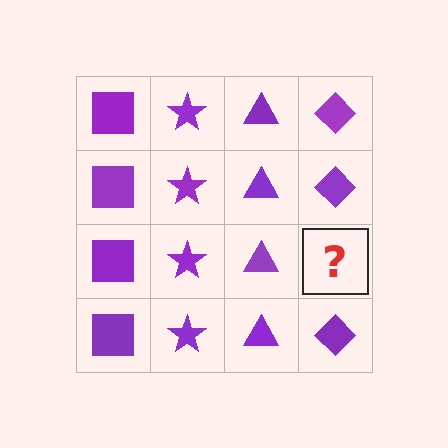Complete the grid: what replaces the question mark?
The question mark should be replaced with a purple diamond.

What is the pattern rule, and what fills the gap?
The rule is that each column has a consistent shape. The gap should be filled with a purple diamond.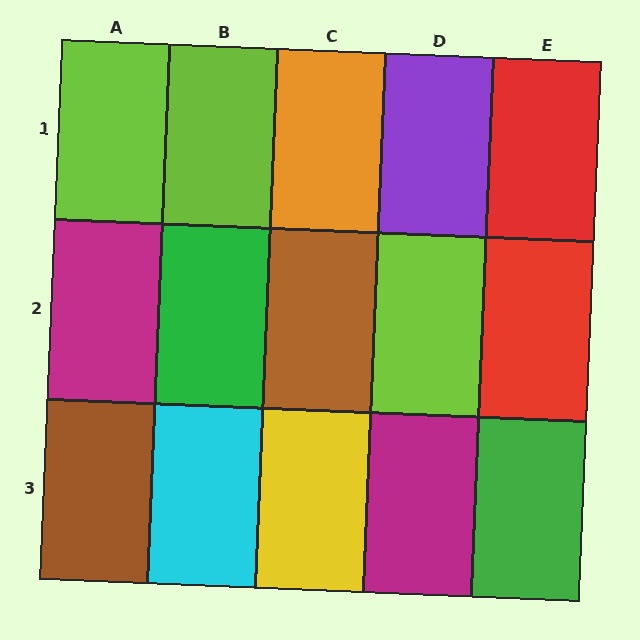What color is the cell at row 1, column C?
Orange.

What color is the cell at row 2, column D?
Lime.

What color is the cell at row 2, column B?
Green.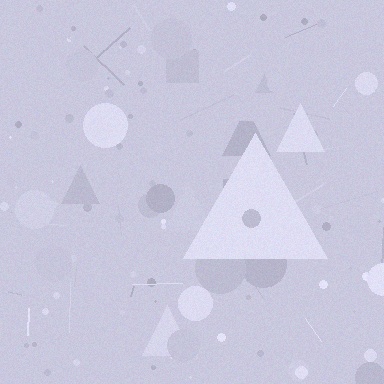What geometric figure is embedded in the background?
A triangle is embedded in the background.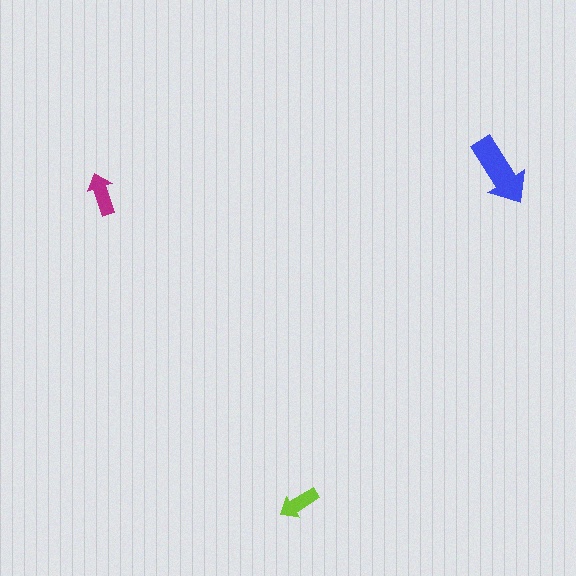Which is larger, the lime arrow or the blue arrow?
The blue one.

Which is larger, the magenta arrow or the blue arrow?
The blue one.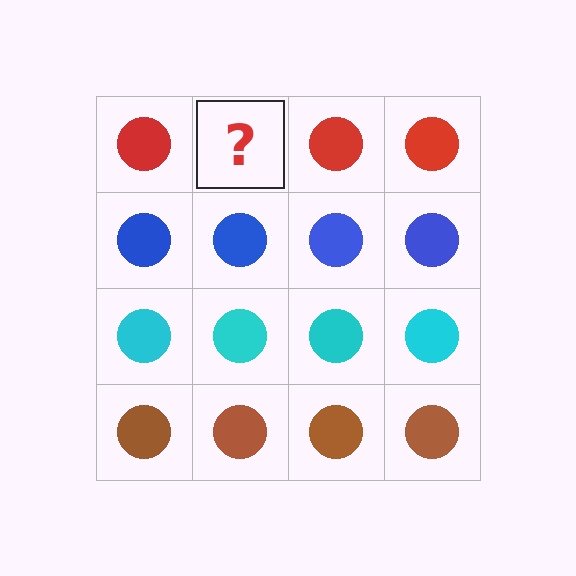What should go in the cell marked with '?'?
The missing cell should contain a red circle.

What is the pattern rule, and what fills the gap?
The rule is that each row has a consistent color. The gap should be filled with a red circle.